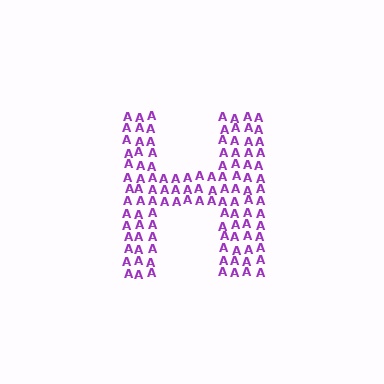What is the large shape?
The large shape is the letter H.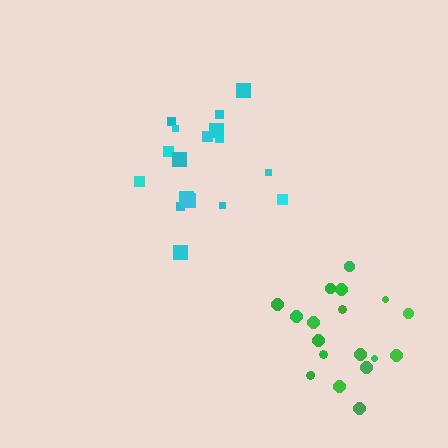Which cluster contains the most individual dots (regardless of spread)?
Green (20).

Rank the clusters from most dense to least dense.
green, cyan.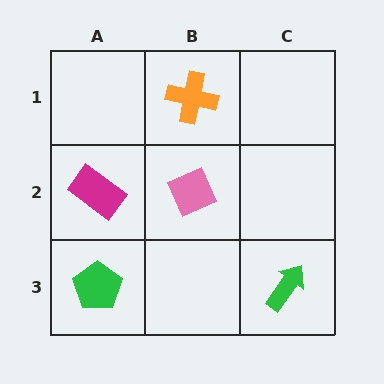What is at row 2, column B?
A pink diamond.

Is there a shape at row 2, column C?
No, that cell is empty.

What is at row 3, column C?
A green arrow.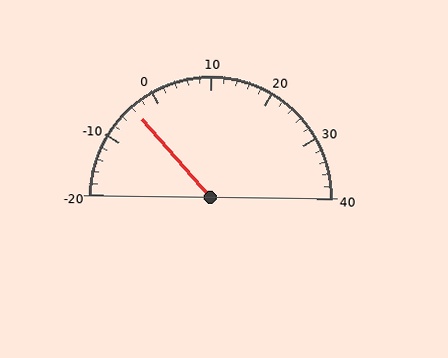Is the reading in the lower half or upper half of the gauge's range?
The reading is in the lower half of the range (-20 to 40).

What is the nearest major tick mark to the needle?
The nearest major tick mark is 0.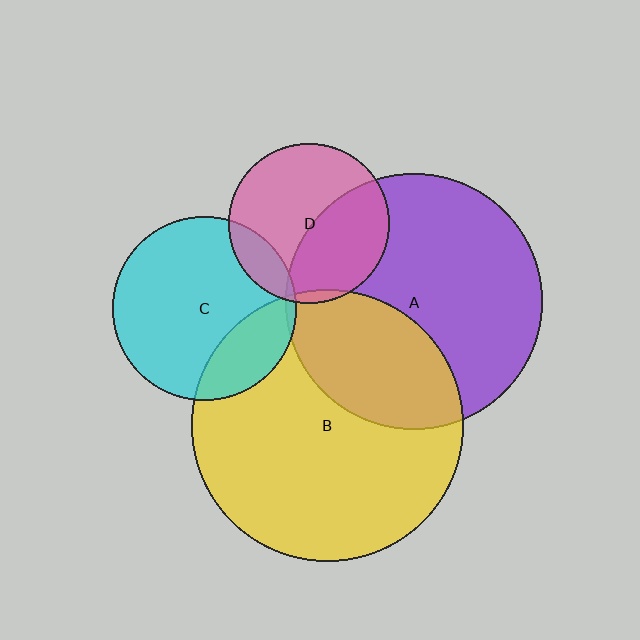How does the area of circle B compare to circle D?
Approximately 2.9 times.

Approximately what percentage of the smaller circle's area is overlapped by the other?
Approximately 20%.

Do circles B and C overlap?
Yes.